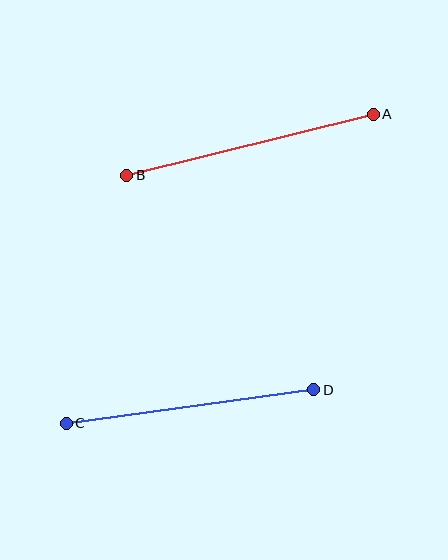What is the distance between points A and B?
The distance is approximately 254 pixels.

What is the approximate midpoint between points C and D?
The midpoint is at approximately (190, 407) pixels.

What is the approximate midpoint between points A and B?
The midpoint is at approximately (250, 145) pixels.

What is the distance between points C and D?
The distance is approximately 250 pixels.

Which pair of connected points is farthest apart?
Points A and B are farthest apart.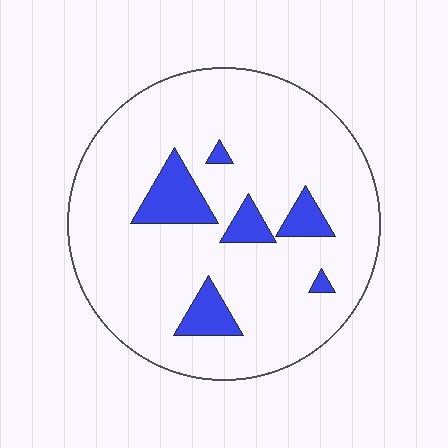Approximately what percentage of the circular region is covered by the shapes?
Approximately 10%.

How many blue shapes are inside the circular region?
6.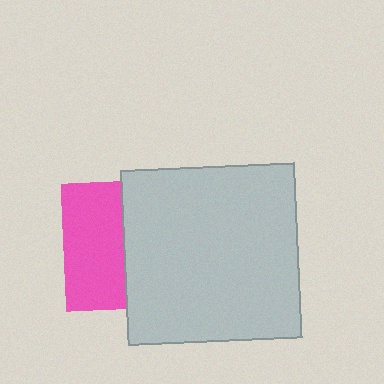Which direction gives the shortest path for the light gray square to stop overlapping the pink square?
Moving right gives the shortest separation.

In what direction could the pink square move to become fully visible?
The pink square could move left. That would shift it out from behind the light gray square entirely.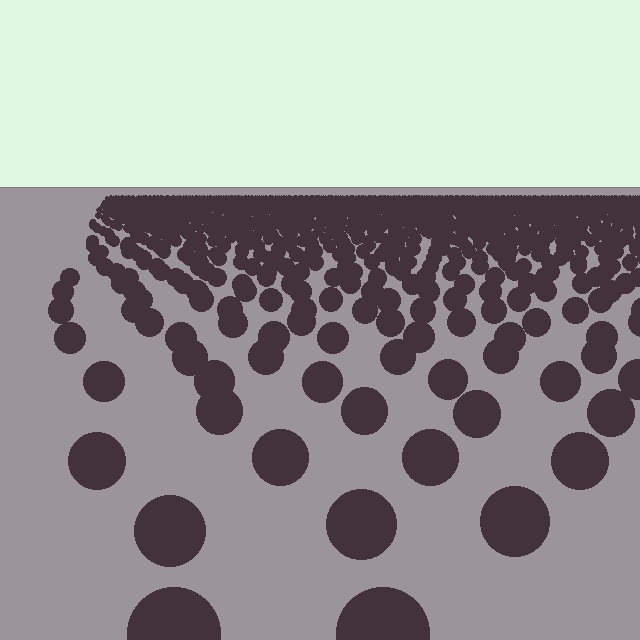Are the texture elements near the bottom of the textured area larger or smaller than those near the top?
Larger. Near the bottom, elements are closer to the viewer and appear at a bigger on-screen size.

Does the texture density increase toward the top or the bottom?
Density increases toward the top.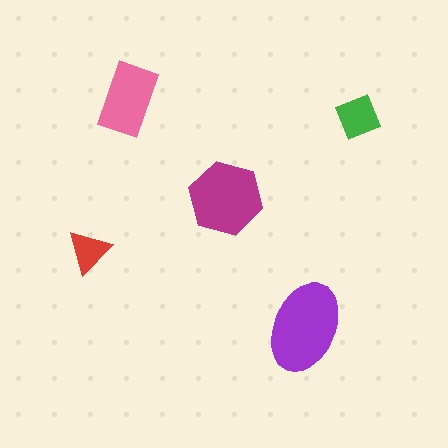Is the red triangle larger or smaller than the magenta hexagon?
Smaller.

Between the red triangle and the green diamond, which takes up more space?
The green diamond.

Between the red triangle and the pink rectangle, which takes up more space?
The pink rectangle.